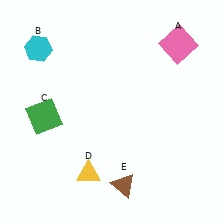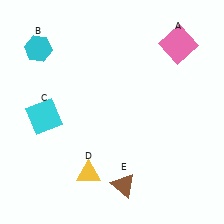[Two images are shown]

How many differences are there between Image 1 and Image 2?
There is 1 difference between the two images.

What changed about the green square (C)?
In Image 1, C is green. In Image 2, it changed to cyan.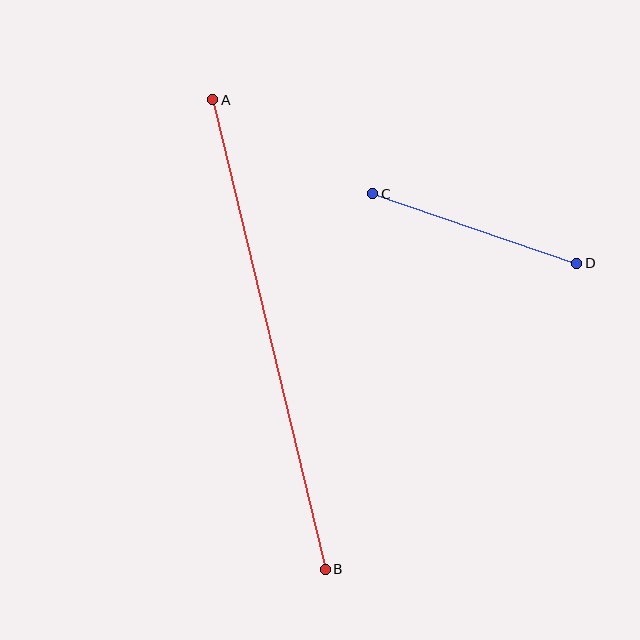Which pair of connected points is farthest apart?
Points A and B are farthest apart.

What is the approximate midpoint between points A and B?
The midpoint is at approximately (269, 334) pixels.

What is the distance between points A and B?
The distance is approximately 483 pixels.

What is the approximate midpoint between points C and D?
The midpoint is at approximately (475, 229) pixels.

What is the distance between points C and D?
The distance is approximately 216 pixels.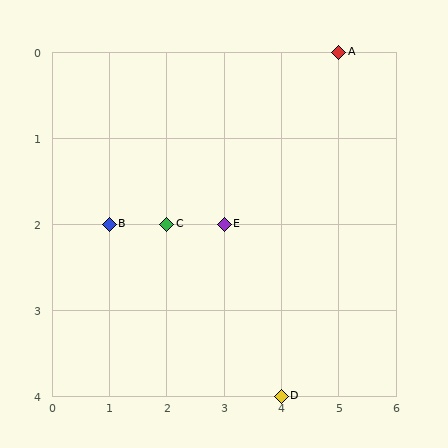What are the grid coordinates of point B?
Point B is at grid coordinates (1, 2).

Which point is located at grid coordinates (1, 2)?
Point B is at (1, 2).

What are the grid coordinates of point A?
Point A is at grid coordinates (5, 0).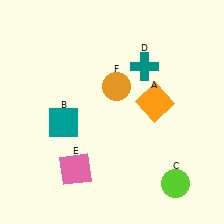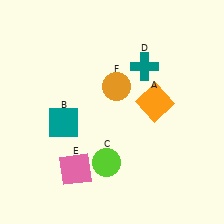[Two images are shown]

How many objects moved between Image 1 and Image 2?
1 object moved between the two images.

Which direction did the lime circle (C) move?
The lime circle (C) moved left.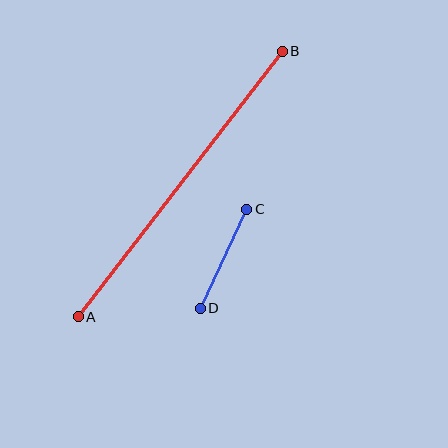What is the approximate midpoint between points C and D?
The midpoint is at approximately (223, 259) pixels.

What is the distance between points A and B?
The distance is approximately 335 pixels.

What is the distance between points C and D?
The distance is approximately 109 pixels.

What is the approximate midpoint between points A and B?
The midpoint is at approximately (180, 184) pixels.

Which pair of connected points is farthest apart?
Points A and B are farthest apart.